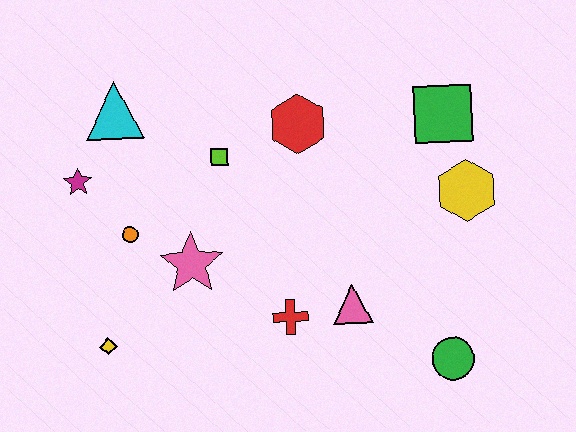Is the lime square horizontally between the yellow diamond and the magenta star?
No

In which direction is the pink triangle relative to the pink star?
The pink triangle is to the right of the pink star.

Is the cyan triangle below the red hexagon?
No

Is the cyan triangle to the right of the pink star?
No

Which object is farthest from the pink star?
The green square is farthest from the pink star.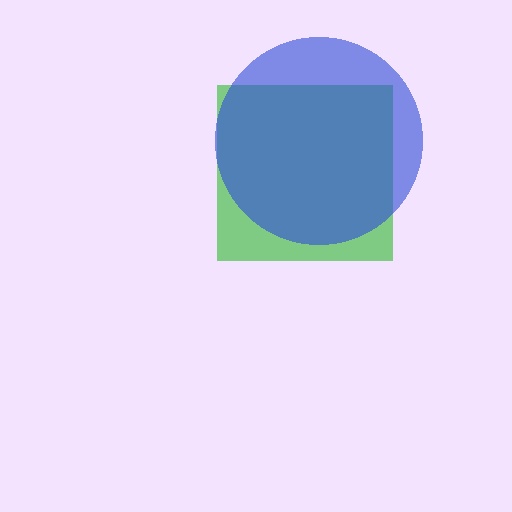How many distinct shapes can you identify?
There are 2 distinct shapes: a green square, a blue circle.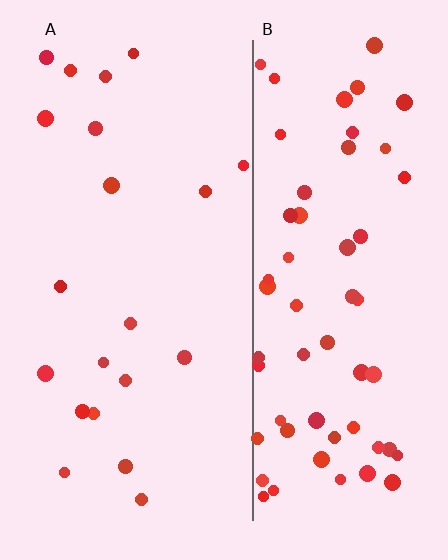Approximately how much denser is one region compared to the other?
Approximately 3.0× — region B over region A.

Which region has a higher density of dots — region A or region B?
B (the right).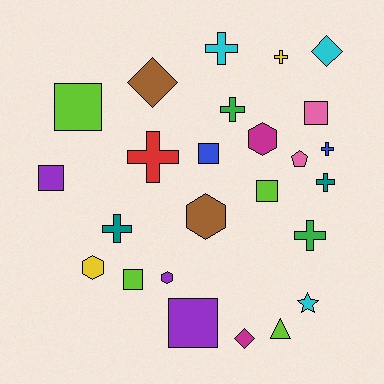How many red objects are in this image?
There is 1 red object.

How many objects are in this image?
There are 25 objects.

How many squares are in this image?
There are 7 squares.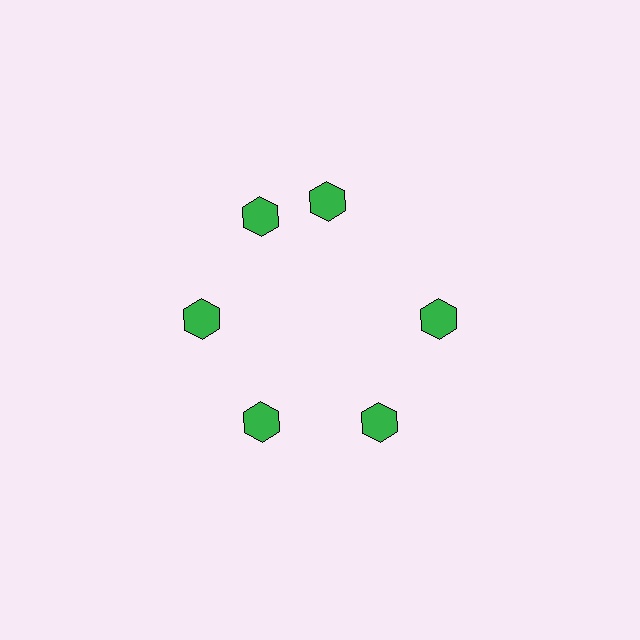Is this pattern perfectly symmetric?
No. The 6 green hexagons are arranged in a ring, but one element near the 1 o'clock position is rotated out of alignment along the ring, breaking the 6-fold rotational symmetry.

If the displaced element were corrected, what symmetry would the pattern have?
It would have 6-fold rotational symmetry — the pattern would map onto itself every 60 degrees.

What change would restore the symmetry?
The symmetry would be restored by rotating it back into even spacing with its neighbors so that all 6 hexagons sit at equal angles and equal distance from the center.